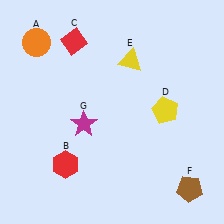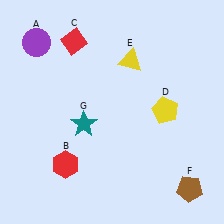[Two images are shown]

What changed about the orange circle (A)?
In Image 1, A is orange. In Image 2, it changed to purple.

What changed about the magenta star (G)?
In Image 1, G is magenta. In Image 2, it changed to teal.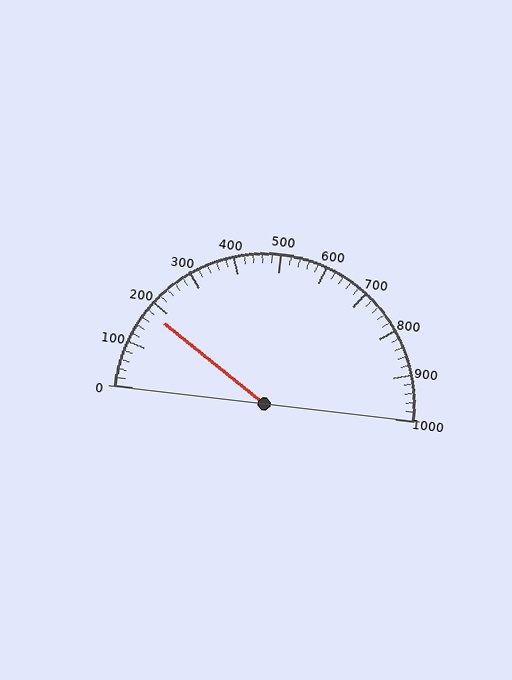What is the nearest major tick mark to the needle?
The nearest major tick mark is 200.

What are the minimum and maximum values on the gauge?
The gauge ranges from 0 to 1000.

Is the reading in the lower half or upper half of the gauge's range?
The reading is in the lower half of the range (0 to 1000).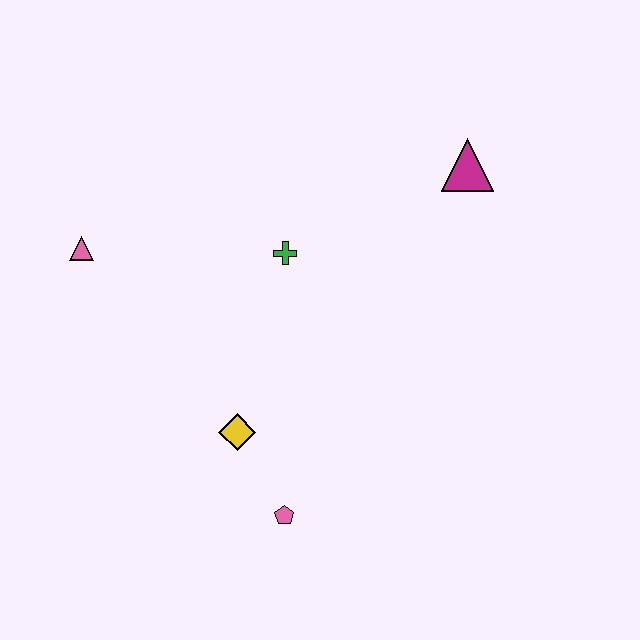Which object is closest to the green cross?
The yellow diamond is closest to the green cross.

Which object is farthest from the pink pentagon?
The magenta triangle is farthest from the pink pentagon.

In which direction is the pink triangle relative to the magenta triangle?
The pink triangle is to the left of the magenta triangle.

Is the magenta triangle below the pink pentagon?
No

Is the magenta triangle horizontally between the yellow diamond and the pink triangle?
No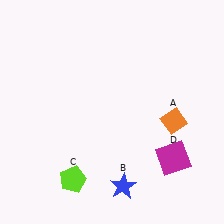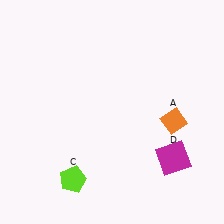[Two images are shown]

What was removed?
The blue star (B) was removed in Image 2.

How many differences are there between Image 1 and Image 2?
There is 1 difference between the two images.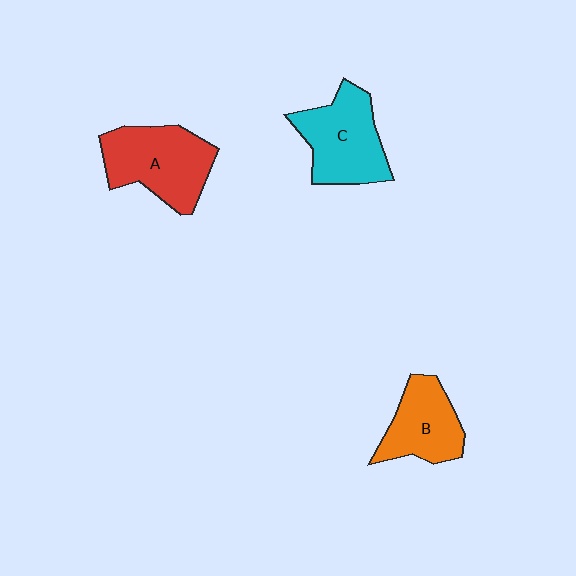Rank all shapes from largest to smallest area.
From largest to smallest: A (red), C (cyan), B (orange).